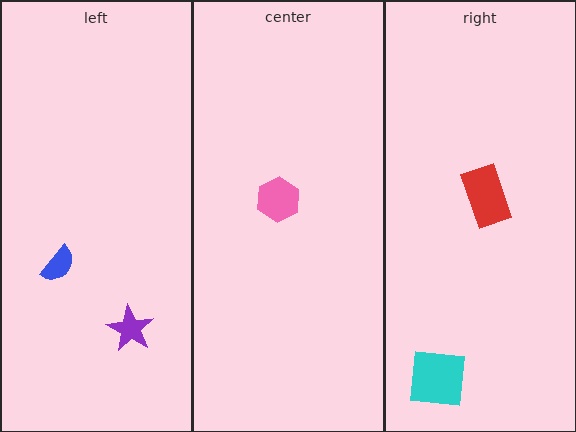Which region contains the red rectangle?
The right region.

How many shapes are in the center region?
1.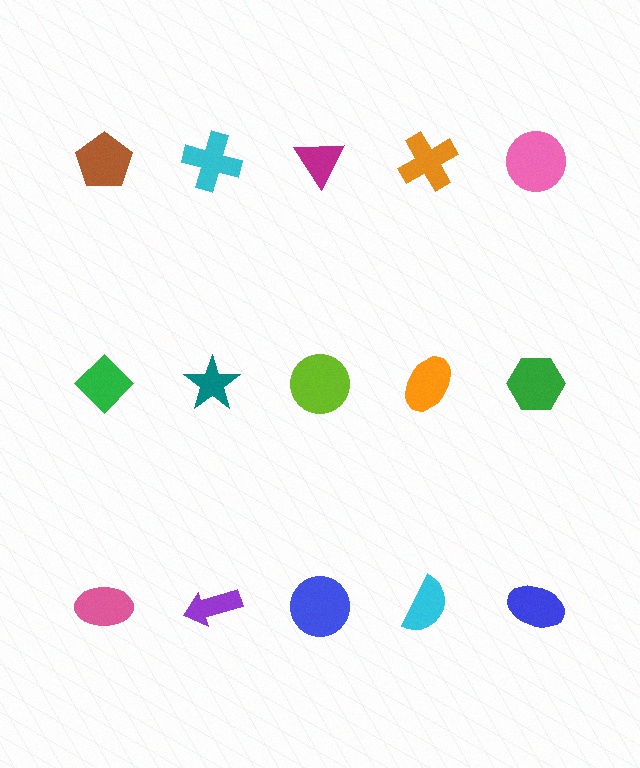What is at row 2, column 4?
An orange ellipse.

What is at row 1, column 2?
A cyan cross.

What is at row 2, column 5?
A green hexagon.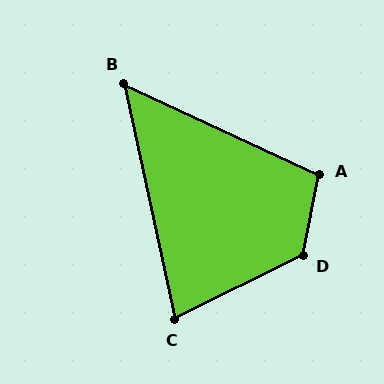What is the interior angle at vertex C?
Approximately 76 degrees (acute).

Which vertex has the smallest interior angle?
B, at approximately 53 degrees.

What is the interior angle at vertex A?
Approximately 104 degrees (obtuse).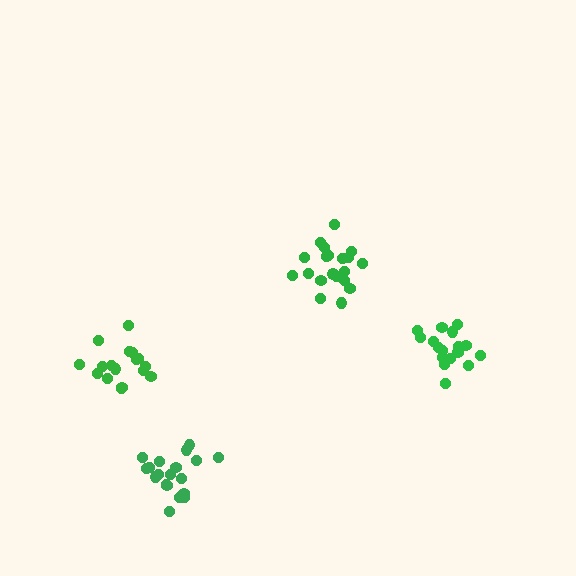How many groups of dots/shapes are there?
There are 4 groups.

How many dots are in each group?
Group 1: 19 dots, Group 2: 20 dots, Group 3: 18 dots, Group 4: 17 dots (74 total).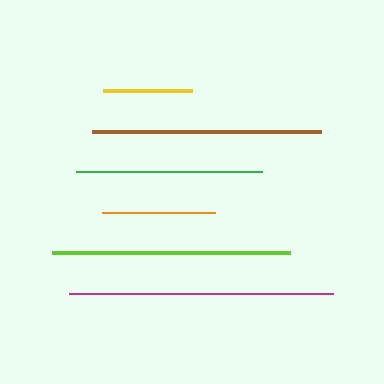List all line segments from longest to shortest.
From longest to shortest: magenta, lime, brown, green, orange, yellow.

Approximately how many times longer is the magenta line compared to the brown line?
The magenta line is approximately 1.2 times the length of the brown line.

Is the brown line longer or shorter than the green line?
The brown line is longer than the green line.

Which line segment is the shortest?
The yellow line is the shortest at approximately 89 pixels.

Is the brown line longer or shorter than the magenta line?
The magenta line is longer than the brown line.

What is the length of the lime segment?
The lime segment is approximately 237 pixels long.